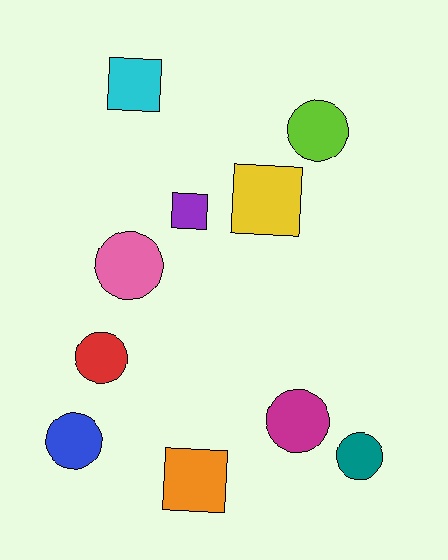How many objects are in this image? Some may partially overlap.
There are 10 objects.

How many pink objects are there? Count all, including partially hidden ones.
There is 1 pink object.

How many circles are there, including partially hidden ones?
There are 6 circles.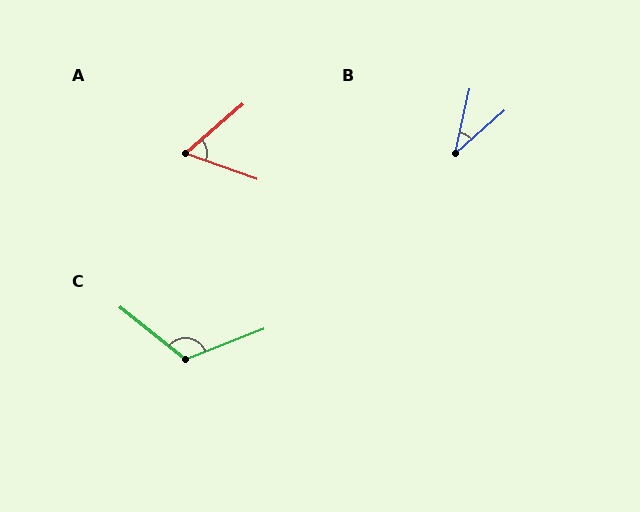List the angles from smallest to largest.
B (37°), A (61°), C (120°).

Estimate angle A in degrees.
Approximately 61 degrees.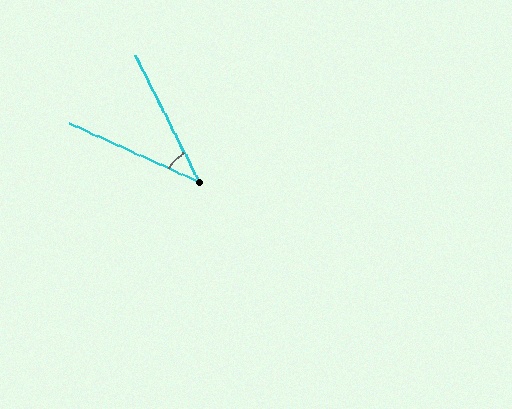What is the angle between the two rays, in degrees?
Approximately 39 degrees.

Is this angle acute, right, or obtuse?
It is acute.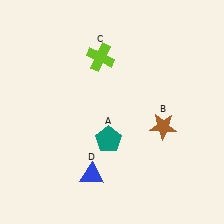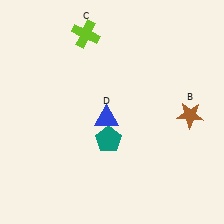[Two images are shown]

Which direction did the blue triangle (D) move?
The blue triangle (D) moved up.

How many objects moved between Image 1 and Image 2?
3 objects moved between the two images.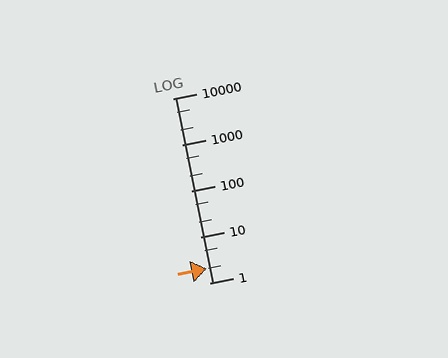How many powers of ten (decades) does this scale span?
The scale spans 4 decades, from 1 to 10000.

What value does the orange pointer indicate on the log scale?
The pointer indicates approximately 2.